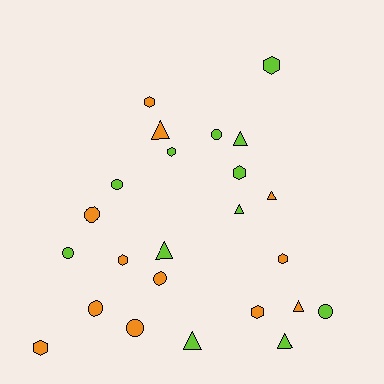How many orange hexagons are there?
There are 5 orange hexagons.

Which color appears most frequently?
Orange, with 12 objects.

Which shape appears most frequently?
Hexagon, with 8 objects.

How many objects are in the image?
There are 24 objects.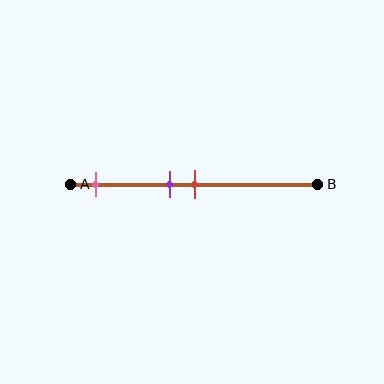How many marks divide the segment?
There are 3 marks dividing the segment.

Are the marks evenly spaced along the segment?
No, the marks are not evenly spaced.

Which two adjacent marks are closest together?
The purple and red marks are the closest adjacent pair.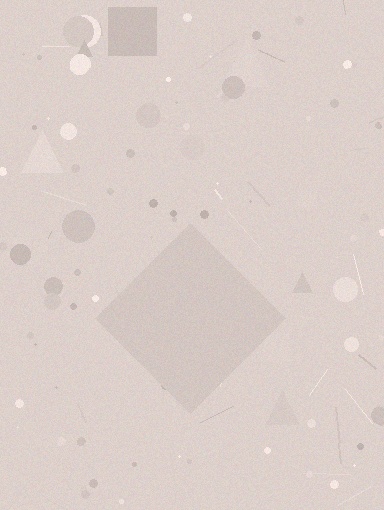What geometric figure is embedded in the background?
A diamond is embedded in the background.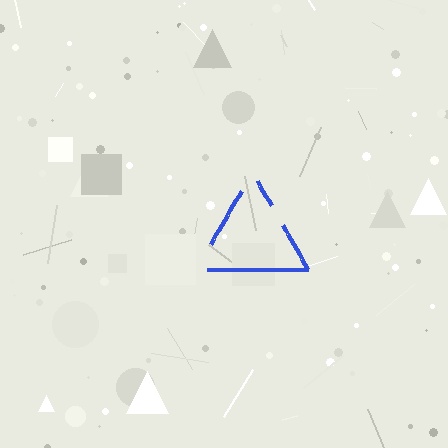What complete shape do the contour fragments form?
The contour fragments form a triangle.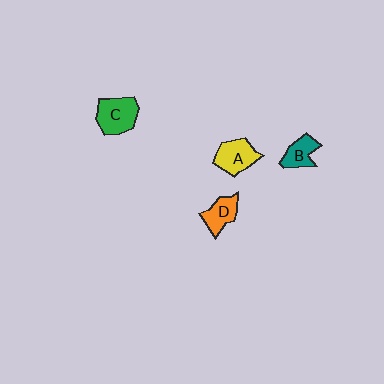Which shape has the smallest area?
Shape B (teal).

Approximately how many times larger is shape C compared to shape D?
Approximately 1.4 times.